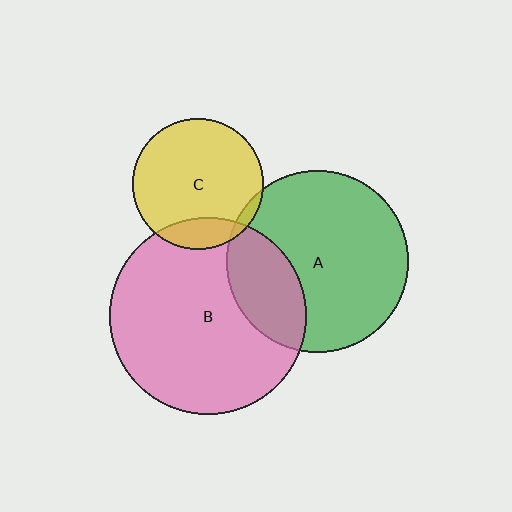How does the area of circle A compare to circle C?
Approximately 1.9 times.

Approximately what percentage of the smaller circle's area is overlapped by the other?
Approximately 5%.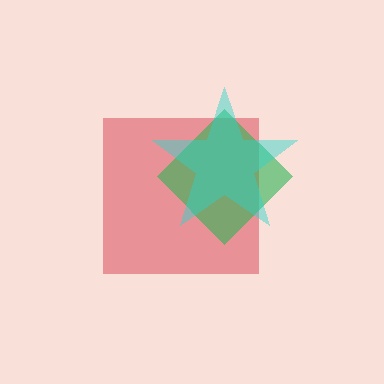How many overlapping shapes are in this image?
There are 3 overlapping shapes in the image.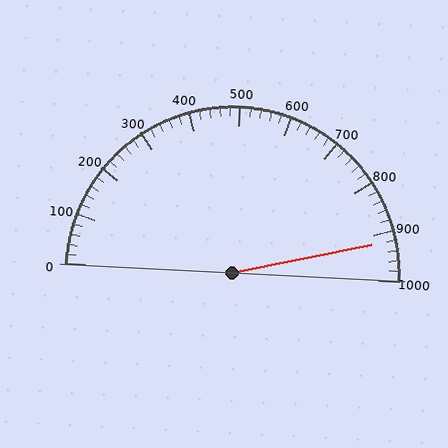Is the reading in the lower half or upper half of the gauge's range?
The reading is in the upper half of the range (0 to 1000).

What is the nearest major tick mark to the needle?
The nearest major tick mark is 900.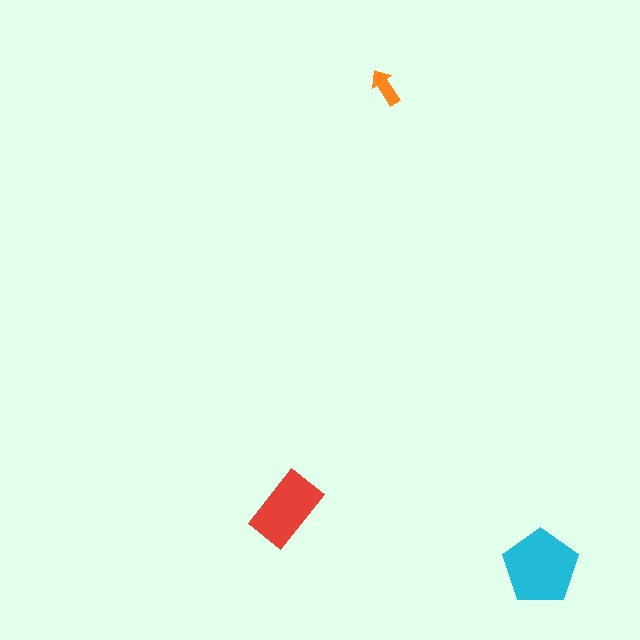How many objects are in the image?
There are 3 objects in the image.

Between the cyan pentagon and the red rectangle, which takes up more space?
The cyan pentagon.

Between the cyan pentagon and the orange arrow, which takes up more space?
The cyan pentagon.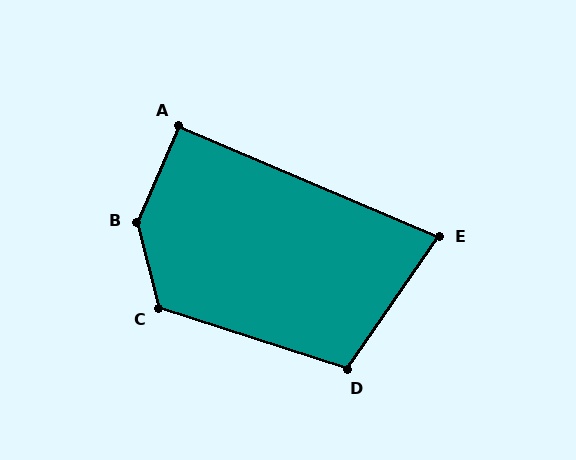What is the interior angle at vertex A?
Approximately 90 degrees (approximately right).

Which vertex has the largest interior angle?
B, at approximately 143 degrees.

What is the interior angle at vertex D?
Approximately 107 degrees (obtuse).